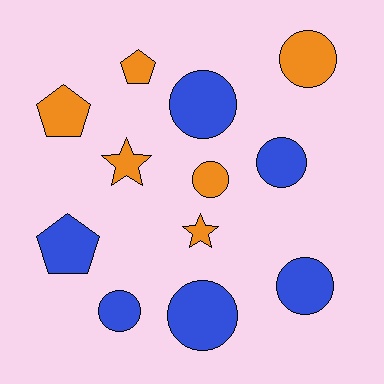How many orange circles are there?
There are 2 orange circles.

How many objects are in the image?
There are 12 objects.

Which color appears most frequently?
Blue, with 6 objects.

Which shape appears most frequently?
Circle, with 7 objects.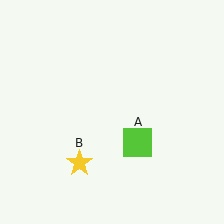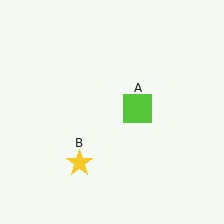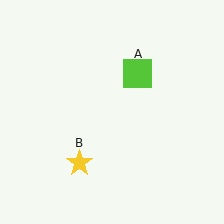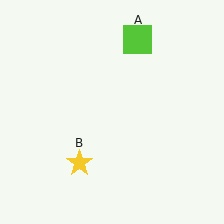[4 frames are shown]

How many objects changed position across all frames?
1 object changed position: lime square (object A).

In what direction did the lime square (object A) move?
The lime square (object A) moved up.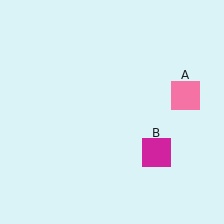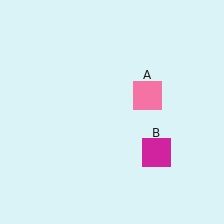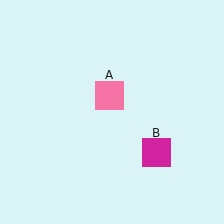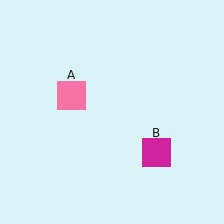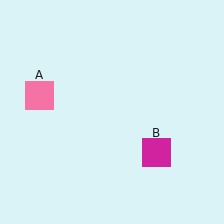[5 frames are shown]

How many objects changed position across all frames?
1 object changed position: pink square (object A).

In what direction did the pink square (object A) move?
The pink square (object A) moved left.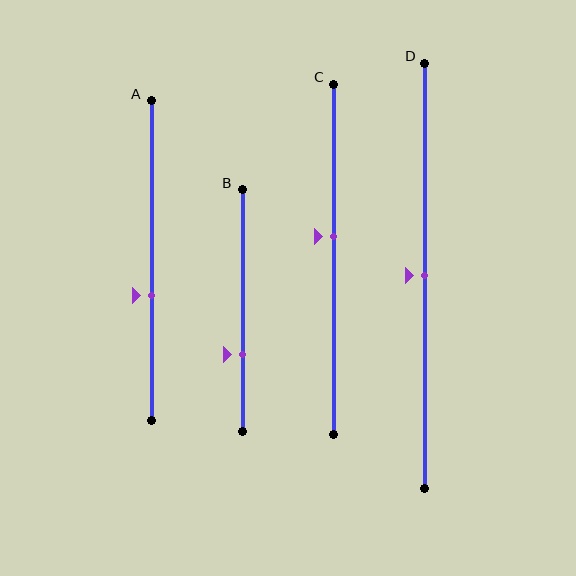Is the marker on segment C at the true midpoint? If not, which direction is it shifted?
No, the marker on segment C is shifted upward by about 7% of the segment length.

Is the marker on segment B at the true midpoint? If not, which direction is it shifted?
No, the marker on segment B is shifted downward by about 18% of the segment length.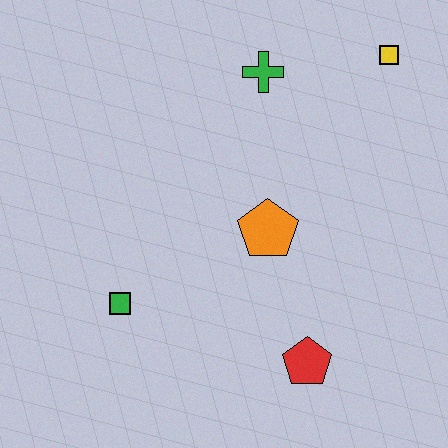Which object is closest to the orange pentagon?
The red pentagon is closest to the orange pentagon.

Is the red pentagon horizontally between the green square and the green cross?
No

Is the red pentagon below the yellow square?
Yes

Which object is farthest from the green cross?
The red pentagon is farthest from the green cross.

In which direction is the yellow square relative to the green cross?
The yellow square is to the right of the green cross.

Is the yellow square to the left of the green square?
No